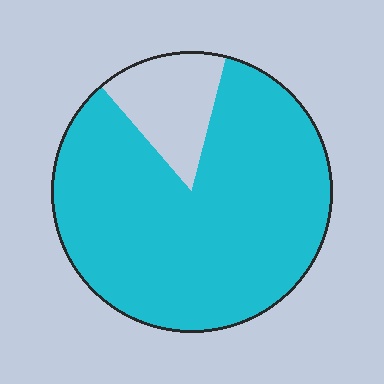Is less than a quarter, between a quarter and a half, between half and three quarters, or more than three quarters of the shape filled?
More than three quarters.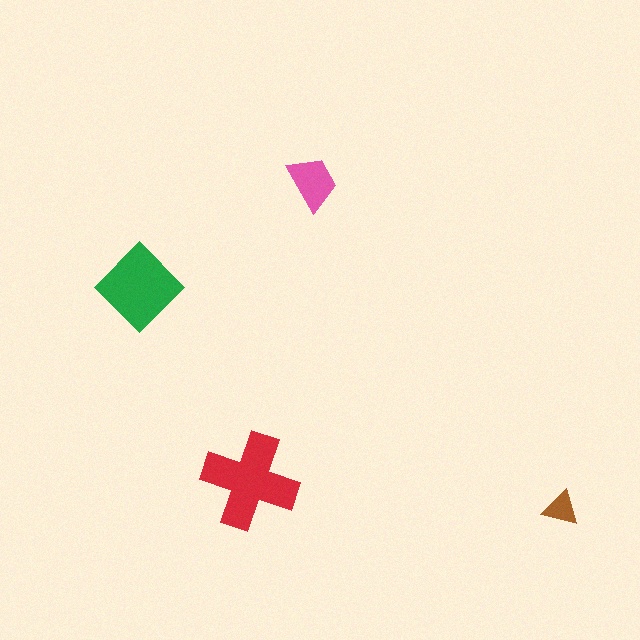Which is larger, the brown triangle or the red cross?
The red cross.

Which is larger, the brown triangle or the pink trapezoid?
The pink trapezoid.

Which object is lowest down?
The brown triangle is bottommost.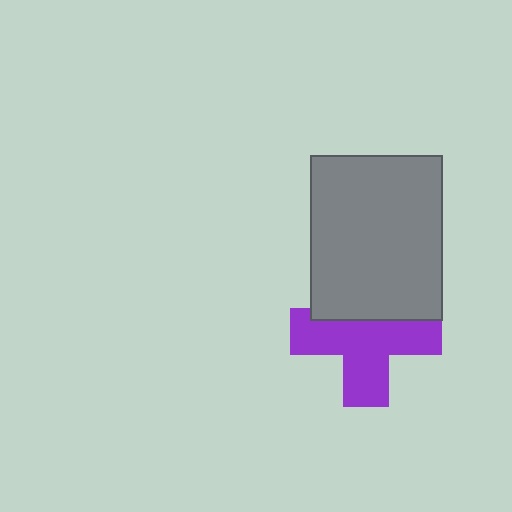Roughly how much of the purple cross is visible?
About half of it is visible (roughly 65%).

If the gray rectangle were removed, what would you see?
You would see the complete purple cross.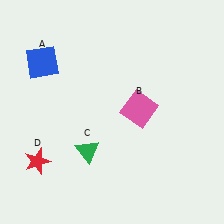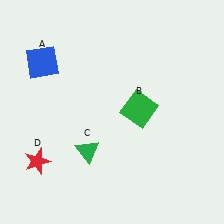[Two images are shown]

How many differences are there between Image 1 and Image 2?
There is 1 difference between the two images.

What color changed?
The square (B) changed from pink in Image 1 to green in Image 2.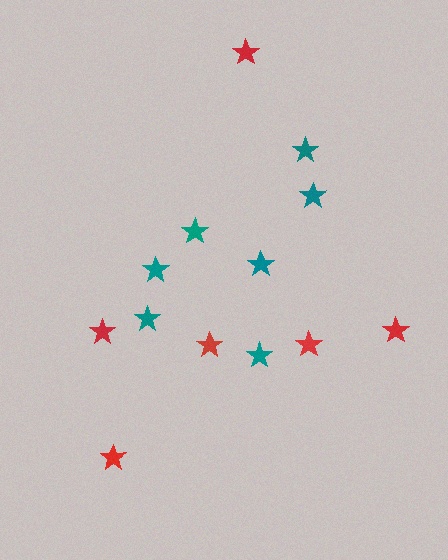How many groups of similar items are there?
There are 2 groups: one group of teal stars (7) and one group of red stars (6).